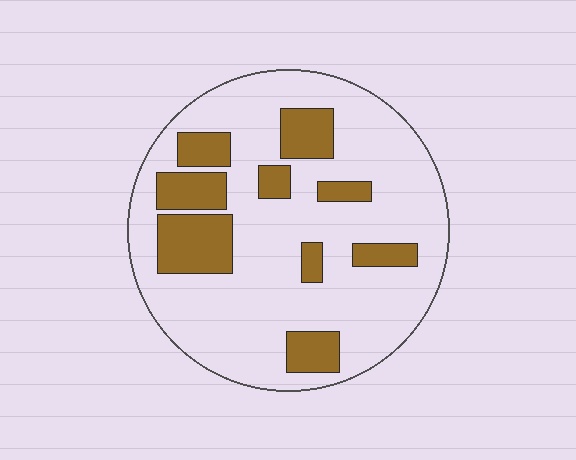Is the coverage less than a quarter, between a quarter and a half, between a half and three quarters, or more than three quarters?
Less than a quarter.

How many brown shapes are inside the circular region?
9.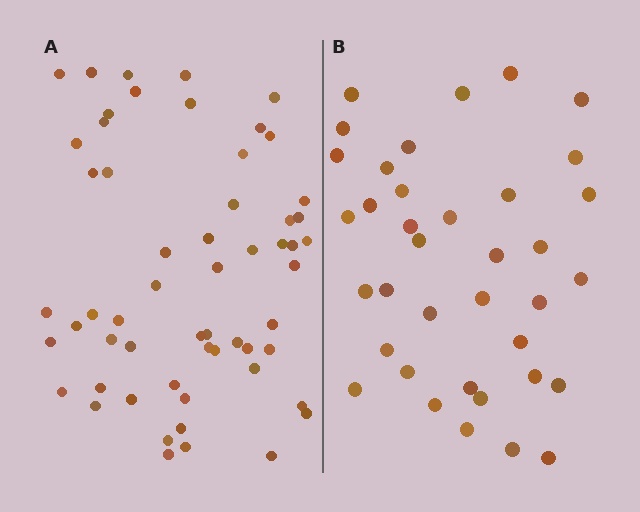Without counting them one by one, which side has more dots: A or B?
Region A (the left region) has more dots.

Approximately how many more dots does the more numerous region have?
Region A has approximately 20 more dots than region B.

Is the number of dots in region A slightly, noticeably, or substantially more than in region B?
Region A has substantially more. The ratio is roughly 1.5 to 1.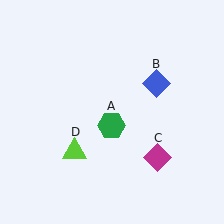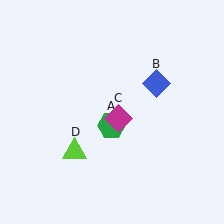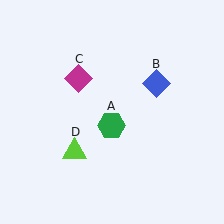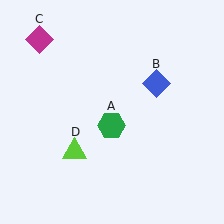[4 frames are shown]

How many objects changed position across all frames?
1 object changed position: magenta diamond (object C).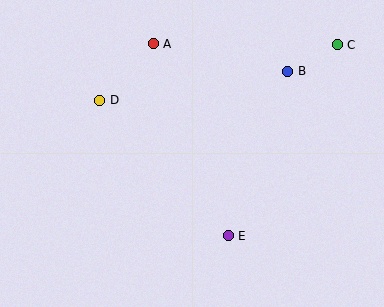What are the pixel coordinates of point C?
Point C is at (337, 45).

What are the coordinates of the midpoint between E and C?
The midpoint between E and C is at (283, 140).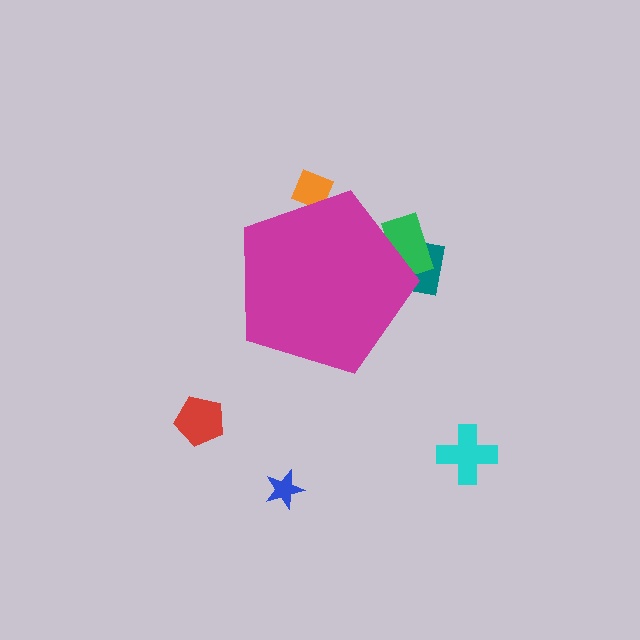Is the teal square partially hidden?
Yes, the teal square is partially hidden behind the magenta pentagon.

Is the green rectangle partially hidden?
Yes, the green rectangle is partially hidden behind the magenta pentagon.